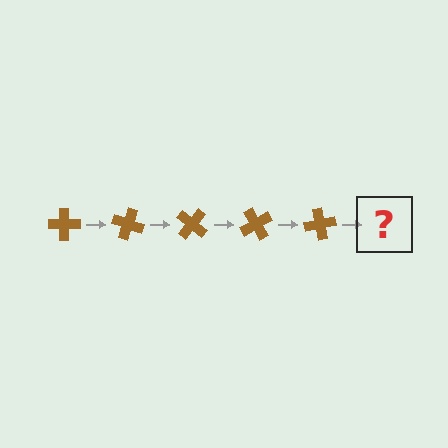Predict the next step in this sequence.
The next step is a brown cross rotated 100 degrees.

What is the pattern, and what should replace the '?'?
The pattern is that the cross rotates 20 degrees each step. The '?' should be a brown cross rotated 100 degrees.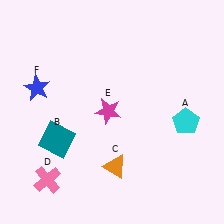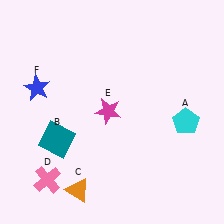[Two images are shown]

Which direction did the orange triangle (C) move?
The orange triangle (C) moved left.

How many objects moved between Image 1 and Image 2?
1 object moved between the two images.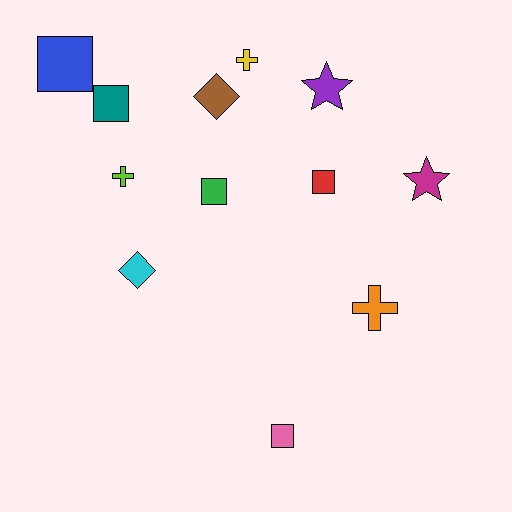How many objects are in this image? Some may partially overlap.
There are 12 objects.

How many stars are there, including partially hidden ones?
There are 2 stars.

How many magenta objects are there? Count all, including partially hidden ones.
There is 1 magenta object.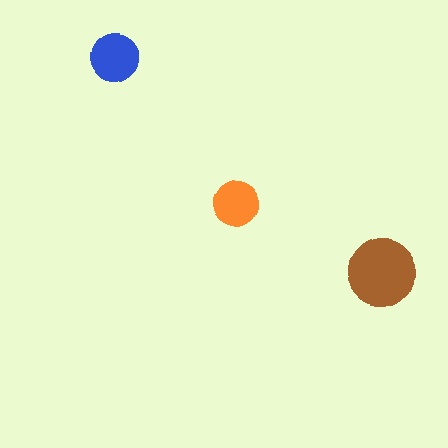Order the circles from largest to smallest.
the brown one, the blue one, the orange one.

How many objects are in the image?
There are 3 objects in the image.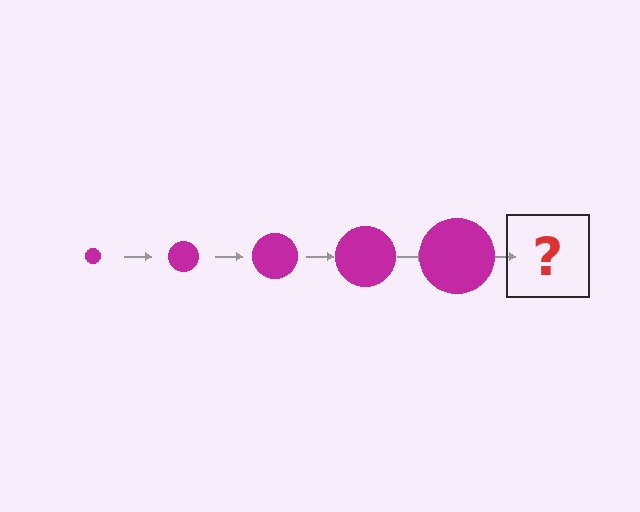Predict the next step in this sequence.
The next step is a magenta circle, larger than the previous one.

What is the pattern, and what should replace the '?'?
The pattern is that the circle gets progressively larger each step. The '?' should be a magenta circle, larger than the previous one.